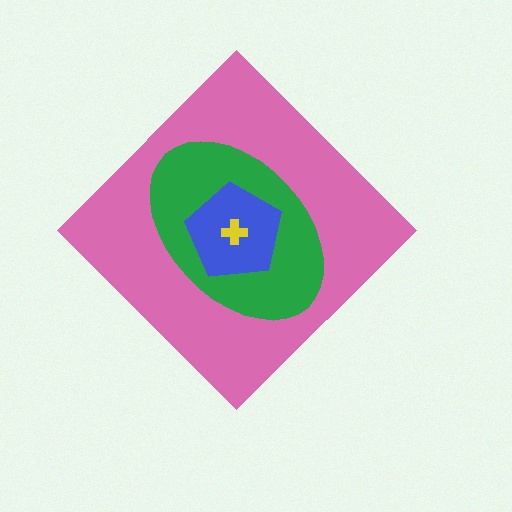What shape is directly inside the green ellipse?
The blue pentagon.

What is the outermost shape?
The pink diamond.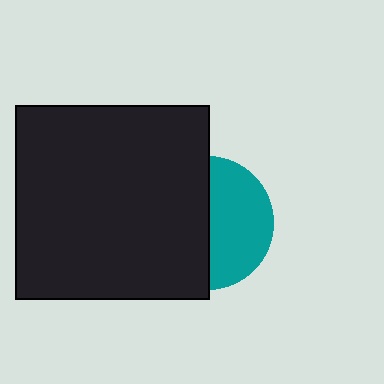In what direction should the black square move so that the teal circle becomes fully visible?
The black square should move left. That is the shortest direction to clear the overlap and leave the teal circle fully visible.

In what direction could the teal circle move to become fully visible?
The teal circle could move right. That would shift it out from behind the black square entirely.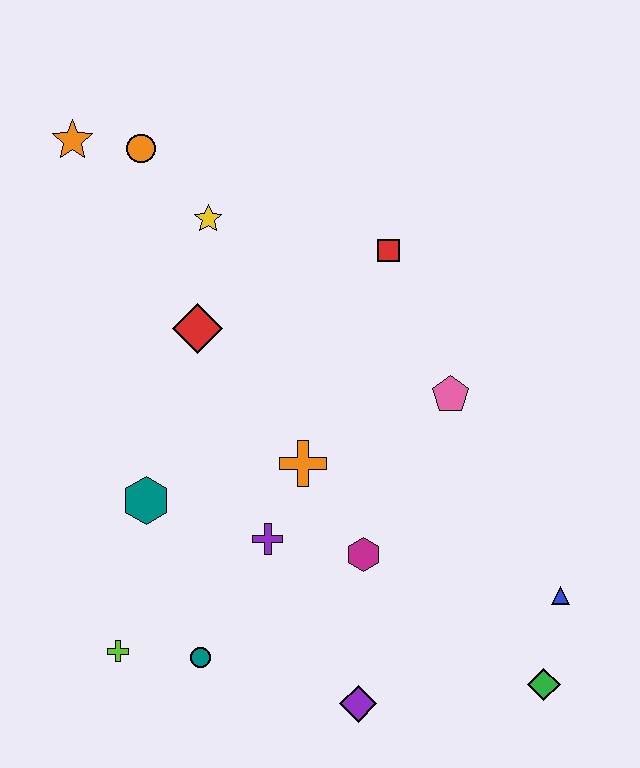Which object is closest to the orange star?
The orange circle is closest to the orange star.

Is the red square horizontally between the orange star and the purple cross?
No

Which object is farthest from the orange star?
The green diamond is farthest from the orange star.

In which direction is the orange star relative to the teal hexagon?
The orange star is above the teal hexagon.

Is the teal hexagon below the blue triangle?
No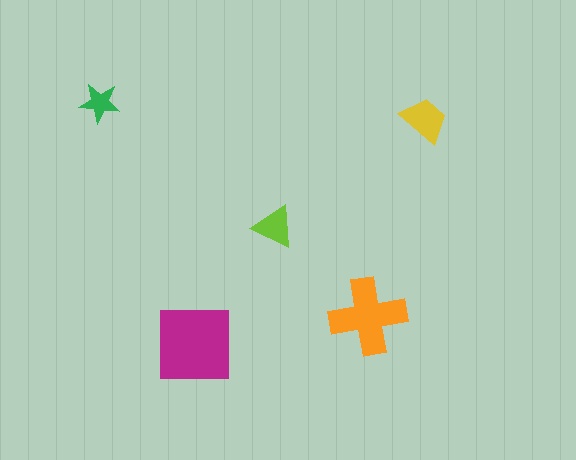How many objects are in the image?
There are 5 objects in the image.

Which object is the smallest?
The green star.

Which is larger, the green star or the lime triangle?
The lime triangle.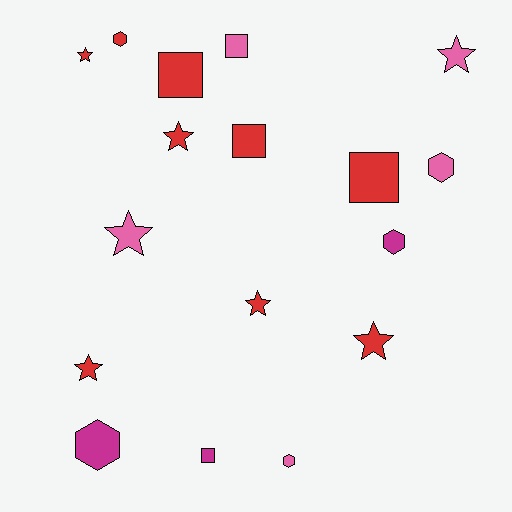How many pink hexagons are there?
There are 2 pink hexagons.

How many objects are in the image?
There are 17 objects.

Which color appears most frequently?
Red, with 9 objects.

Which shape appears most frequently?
Star, with 7 objects.